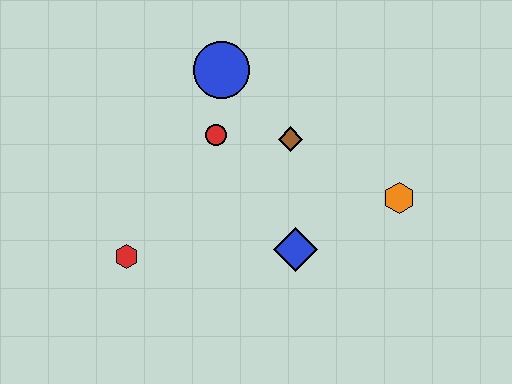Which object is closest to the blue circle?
The red circle is closest to the blue circle.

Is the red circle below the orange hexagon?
No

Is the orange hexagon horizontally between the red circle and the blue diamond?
No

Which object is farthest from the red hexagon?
The orange hexagon is farthest from the red hexagon.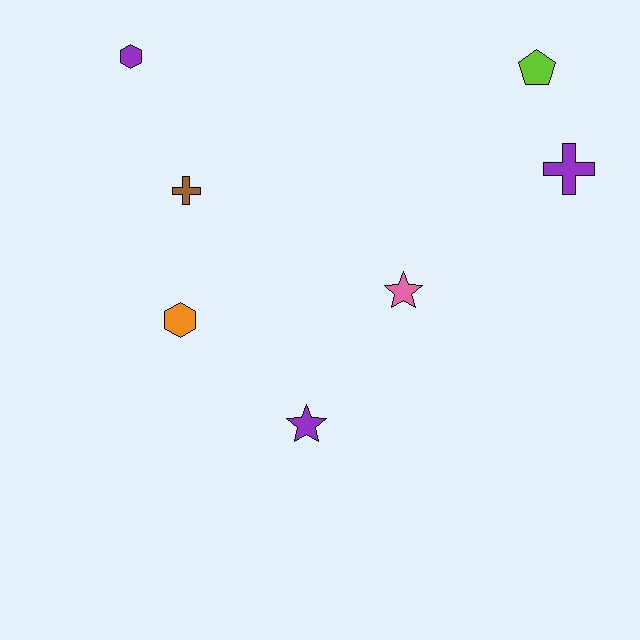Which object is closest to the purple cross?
The lime pentagon is closest to the purple cross.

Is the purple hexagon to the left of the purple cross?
Yes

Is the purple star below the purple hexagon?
Yes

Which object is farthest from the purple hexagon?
The purple cross is farthest from the purple hexagon.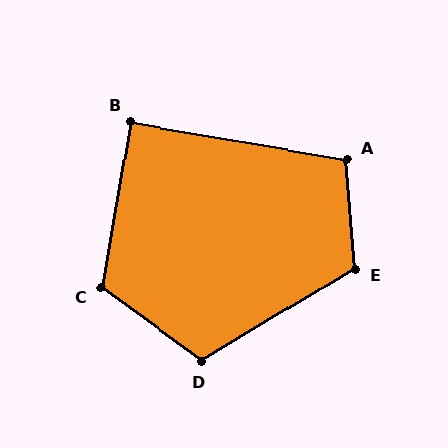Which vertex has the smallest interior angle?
B, at approximately 90 degrees.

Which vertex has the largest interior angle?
E, at approximately 117 degrees.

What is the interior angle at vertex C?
Approximately 116 degrees (obtuse).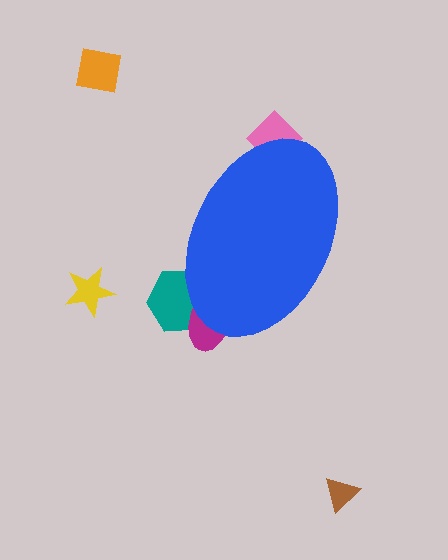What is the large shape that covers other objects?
A blue ellipse.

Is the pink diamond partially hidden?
Yes, the pink diamond is partially hidden behind the blue ellipse.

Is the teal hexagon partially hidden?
Yes, the teal hexagon is partially hidden behind the blue ellipse.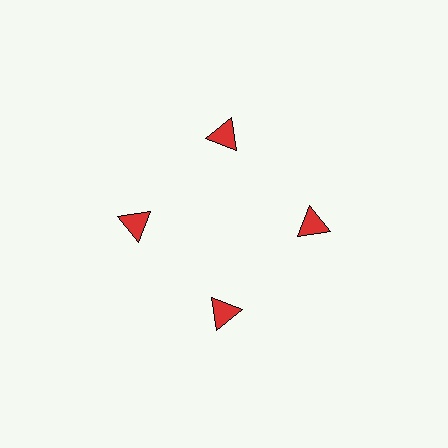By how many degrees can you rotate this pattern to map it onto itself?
The pattern maps onto itself every 90 degrees of rotation.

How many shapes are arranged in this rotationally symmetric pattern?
There are 4 shapes, arranged in 4 groups of 1.